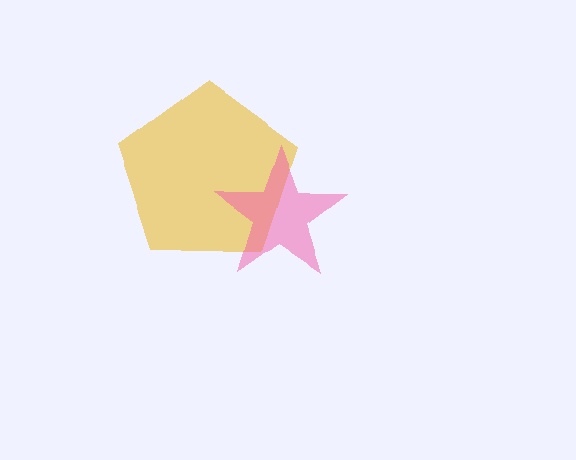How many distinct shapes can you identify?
There are 2 distinct shapes: a yellow pentagon, a pink star.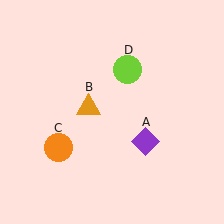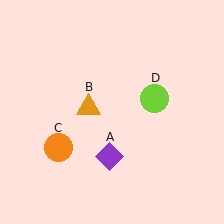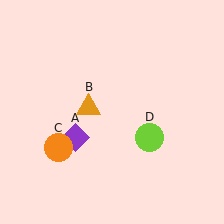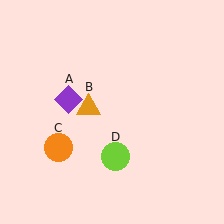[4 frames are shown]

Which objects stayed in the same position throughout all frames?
Orange triangle (object B) and orange circle (object C) remained stationary.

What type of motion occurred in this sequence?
The purple diamond (object A), lime circle (object D) rotated clockwise around the center of the scene.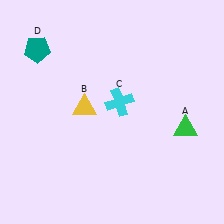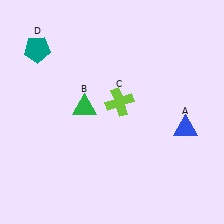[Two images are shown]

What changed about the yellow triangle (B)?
In Image 1, B is yellow. In Image 2, it changed to green.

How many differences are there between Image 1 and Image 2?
There are 3 differences between the two images.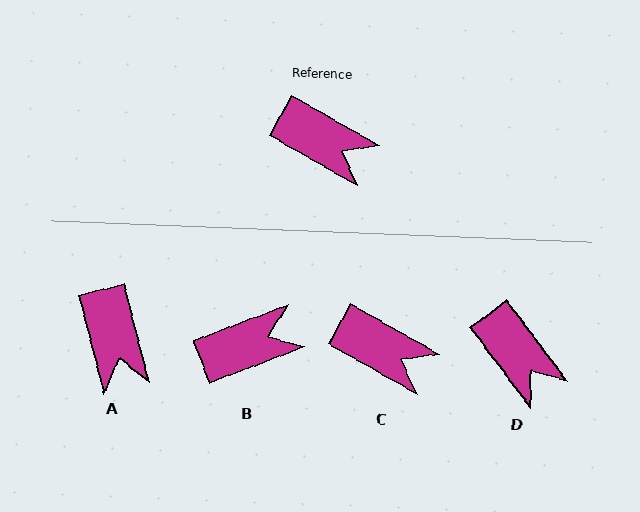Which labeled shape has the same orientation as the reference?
C.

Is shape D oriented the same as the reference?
No, it is off by about 23 degrees.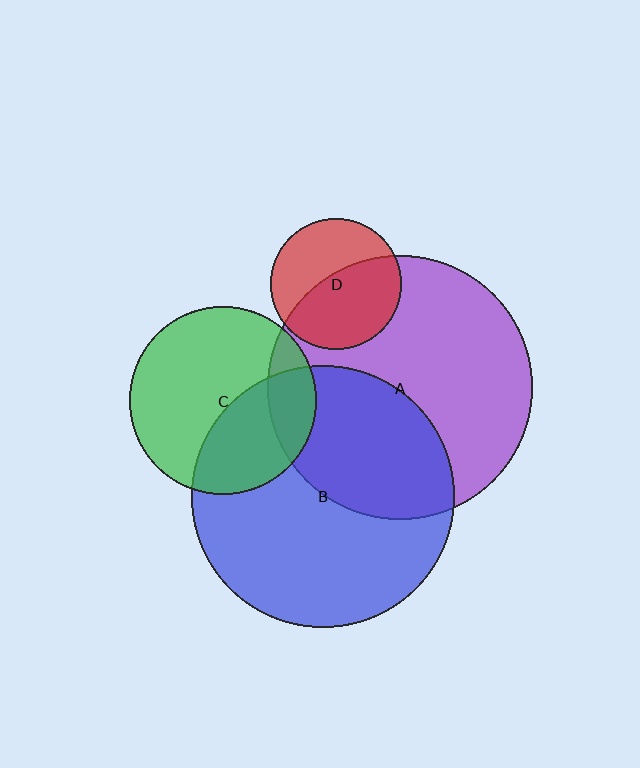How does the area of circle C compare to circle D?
Approximately 2.1 times.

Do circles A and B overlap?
Yes.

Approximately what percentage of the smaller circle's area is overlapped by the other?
Approximately 40%.